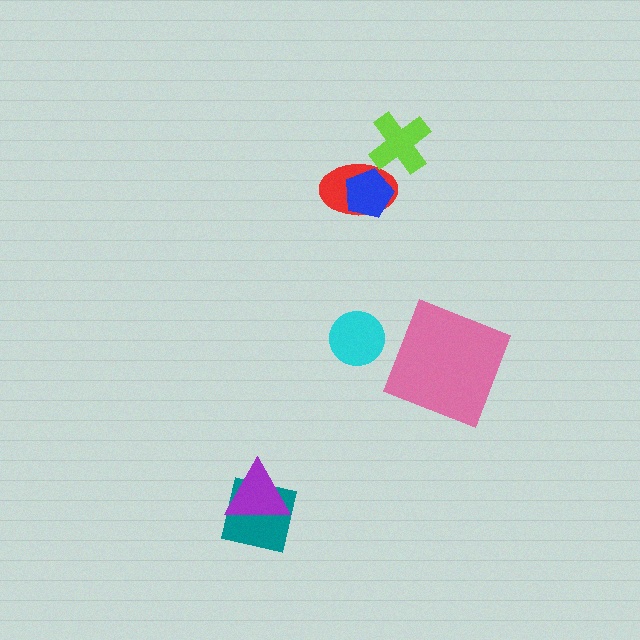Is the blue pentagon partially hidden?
No, no other shape covers it.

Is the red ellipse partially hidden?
Yes, it is partially covered by another shape.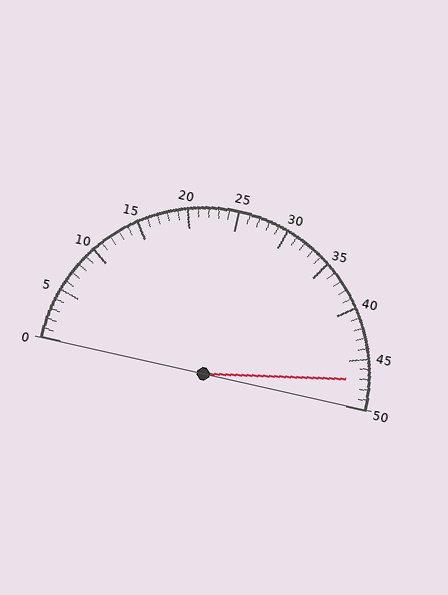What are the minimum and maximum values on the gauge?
The gauge ranges from 0 to 50.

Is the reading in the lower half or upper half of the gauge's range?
The reading is in the upper half of the range (0 to 50).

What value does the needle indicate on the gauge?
The needle indicates approximately 47.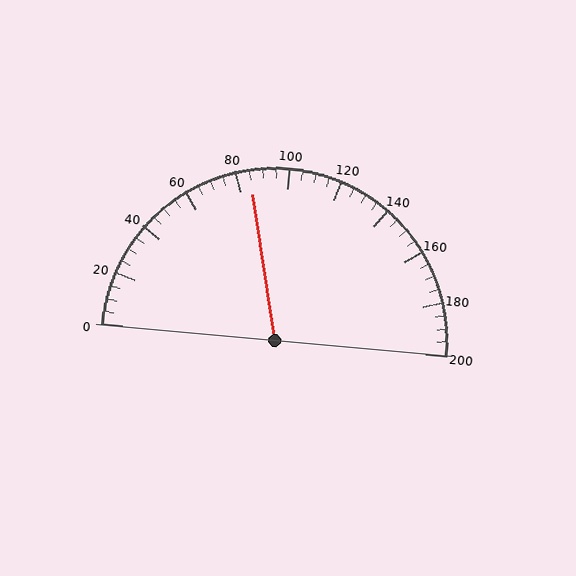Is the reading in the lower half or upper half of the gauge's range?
The reading is in the lower half of the range (0 to 200).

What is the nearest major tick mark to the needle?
The nearest major tick mark is 80.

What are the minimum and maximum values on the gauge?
The gauge ranges from 0 to 200.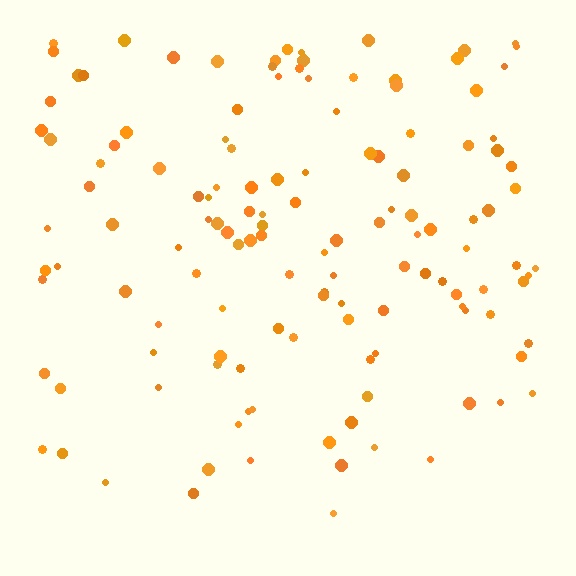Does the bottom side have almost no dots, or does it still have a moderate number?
Still a moderate number, just noticeably fewer than the top.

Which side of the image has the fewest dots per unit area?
The bottom.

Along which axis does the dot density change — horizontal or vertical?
Vertical.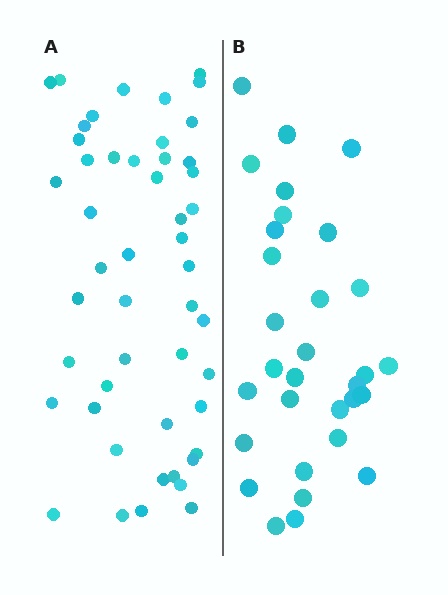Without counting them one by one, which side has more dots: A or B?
Region A (the left region) has more dots.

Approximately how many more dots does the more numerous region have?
Region A has approximately 20 more dots than region B.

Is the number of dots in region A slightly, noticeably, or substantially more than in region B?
Region A has substantially more. The ratio is roughly 1.6 to 1.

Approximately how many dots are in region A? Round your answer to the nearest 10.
About 50 dots. (The exact count is 49, which rounds to 50.)